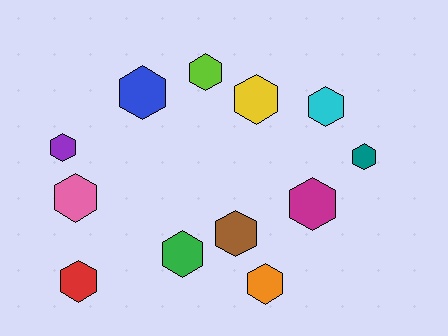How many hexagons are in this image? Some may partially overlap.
There are 12 hexagons.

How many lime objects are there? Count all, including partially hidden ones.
There is 1 lime object.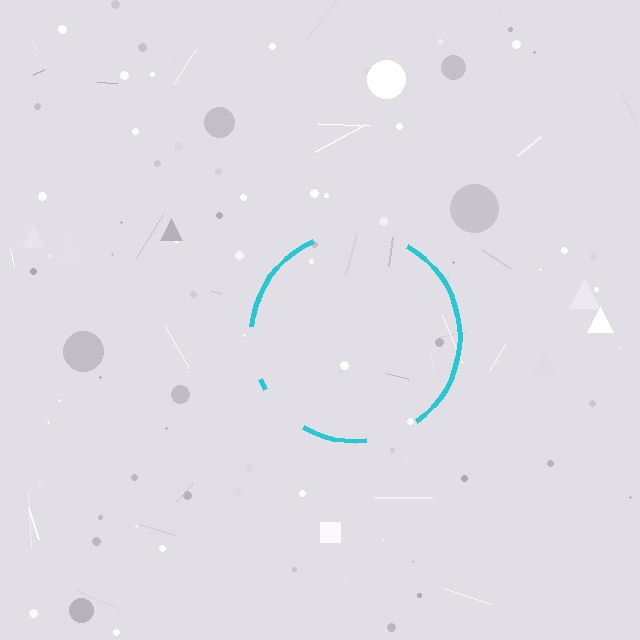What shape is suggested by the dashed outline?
The dashed outline suggests a circle.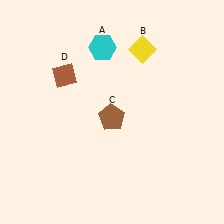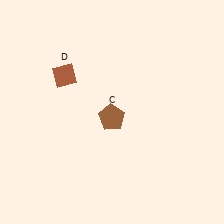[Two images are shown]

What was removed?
The cyan hexagon (A), the yellow diamond (B) were removed in Image 2.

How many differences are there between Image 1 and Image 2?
There are 2 differences between the two images.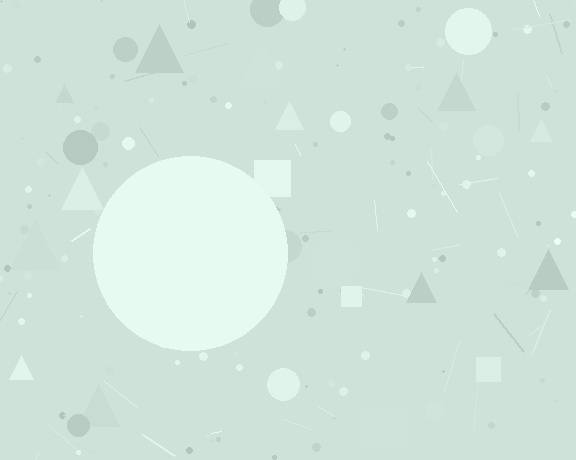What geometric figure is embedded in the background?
A circle is embedded in the background.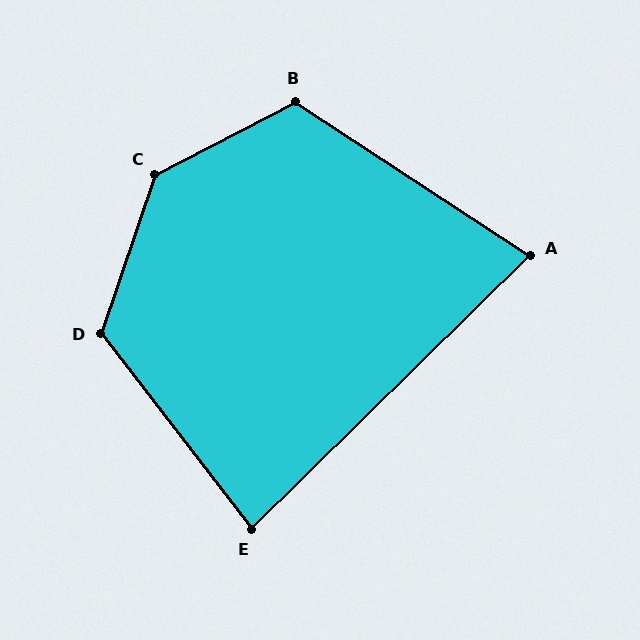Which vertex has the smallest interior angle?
A, at approximately 78 degrees.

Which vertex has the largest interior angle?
C, at approximately 136 degrees.